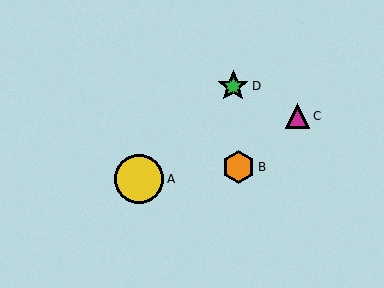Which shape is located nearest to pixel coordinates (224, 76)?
The green star (labeled D) at (233, 86) is nearest to that location.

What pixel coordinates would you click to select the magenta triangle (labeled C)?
Click at (298, 116) to select the magenta triangle C.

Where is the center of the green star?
The center of the green star is at (233, 86).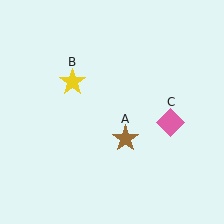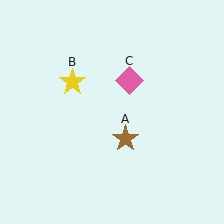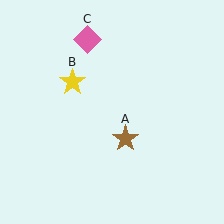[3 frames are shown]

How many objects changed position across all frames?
1 object changed position: pink diamond (object C).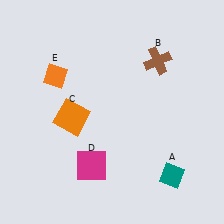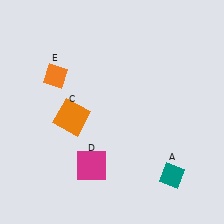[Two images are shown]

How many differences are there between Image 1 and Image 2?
There is 1 difference between the two images.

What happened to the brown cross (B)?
The brown cross (B) was removed in Image 2. It was in the top-right area of Image 1.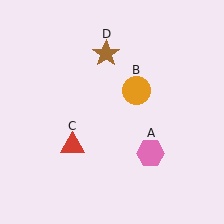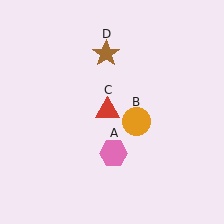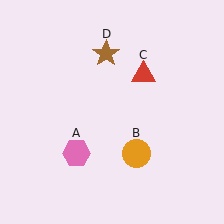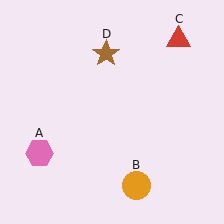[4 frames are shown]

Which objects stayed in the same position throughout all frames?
Brown star (object D) remained stationary.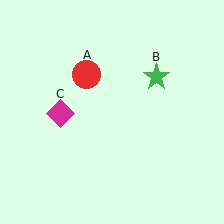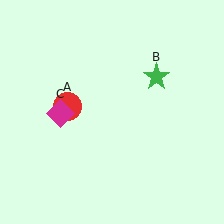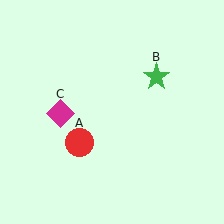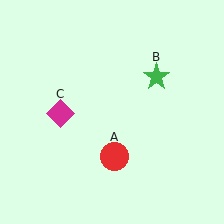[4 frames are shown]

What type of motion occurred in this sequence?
The red circle (object A) rotated counterclockwise around the center of the scene.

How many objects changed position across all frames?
1 object changed position: red circle (object A).